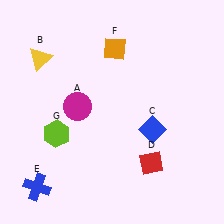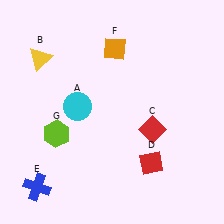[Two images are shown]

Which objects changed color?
A changed from magenta to cyan. C changed from blue to red.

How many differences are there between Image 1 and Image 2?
There are 2 differences between the two images.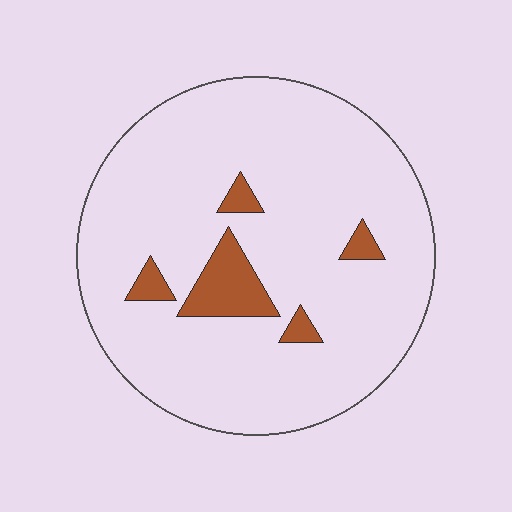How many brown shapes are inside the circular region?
5.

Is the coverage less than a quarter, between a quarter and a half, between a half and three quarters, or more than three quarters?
Less than a quarter.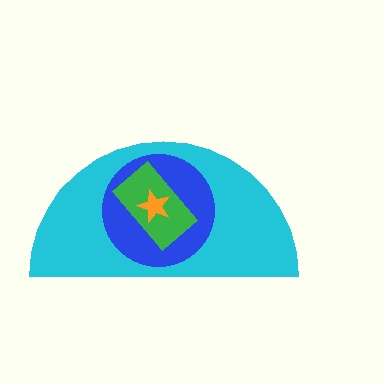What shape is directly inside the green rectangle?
The orange star.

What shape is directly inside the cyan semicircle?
The blue circle.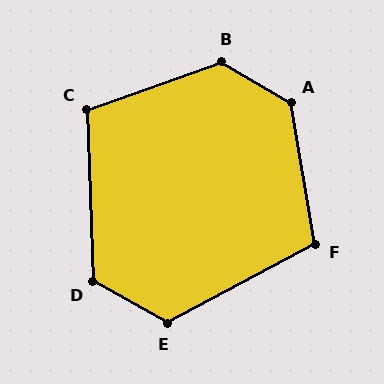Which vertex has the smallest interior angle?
C, at approximately 108 degrees.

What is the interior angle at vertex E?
Approximately 122 degrees (obtuse).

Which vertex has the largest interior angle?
B, at approximately 130 degrees.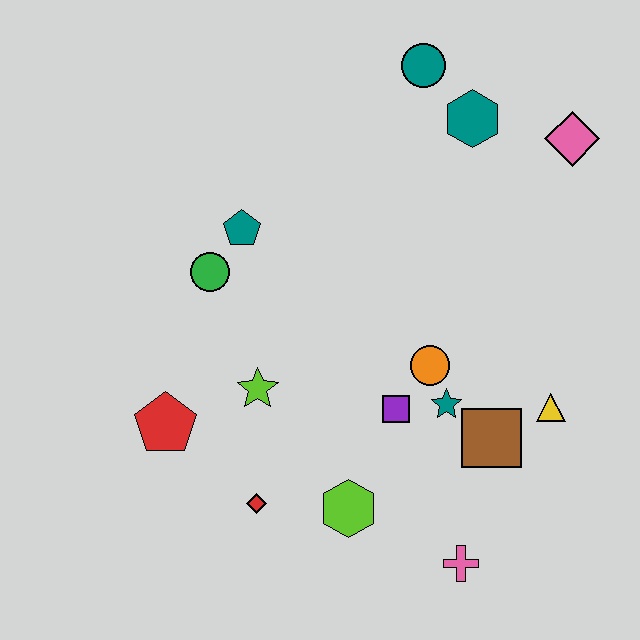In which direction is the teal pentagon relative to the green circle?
The teal pentagon is above the green circle.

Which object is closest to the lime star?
The red pentagon is closest to the lime star.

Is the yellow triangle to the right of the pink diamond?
No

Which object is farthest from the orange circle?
The teal circle is farthest from the orange circle.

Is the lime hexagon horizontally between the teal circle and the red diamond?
Yes